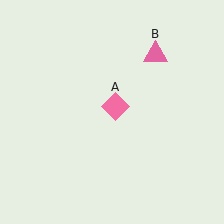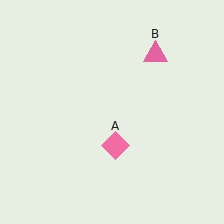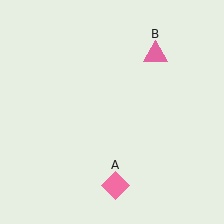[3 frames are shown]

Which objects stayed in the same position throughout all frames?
Pink triangle (object B) remained stationary.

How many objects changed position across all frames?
1 object changed position: pink diamond (object A).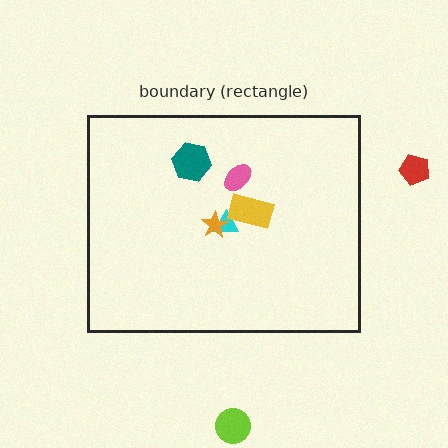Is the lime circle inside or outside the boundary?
Outside.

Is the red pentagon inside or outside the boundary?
Outside.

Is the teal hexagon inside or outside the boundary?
Inside.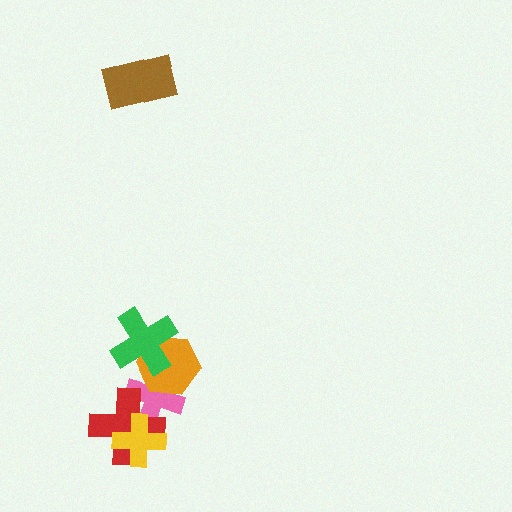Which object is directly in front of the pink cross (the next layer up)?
The red cross is directly in front of the pink cross.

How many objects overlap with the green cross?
2 objects overlap with the green cross.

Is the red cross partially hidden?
Yes, it is partially covered by another shape.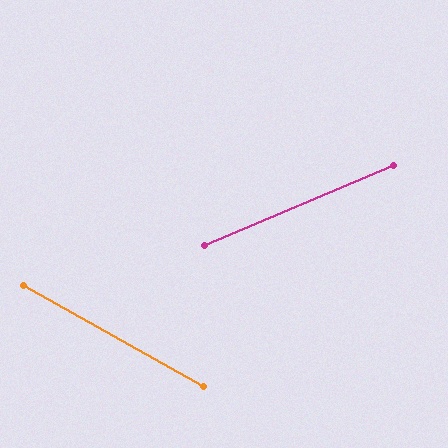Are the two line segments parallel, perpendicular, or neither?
Neither parallel nor perpendicular — they differ by about 52°.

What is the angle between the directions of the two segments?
Approximately 52 degrees.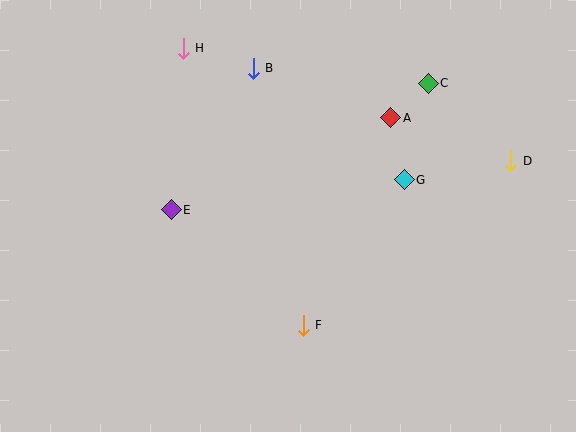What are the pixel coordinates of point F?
Point F is at (303, 325).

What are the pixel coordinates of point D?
Point D is at (511, 161).